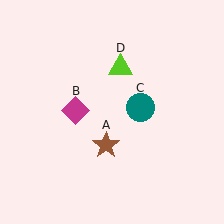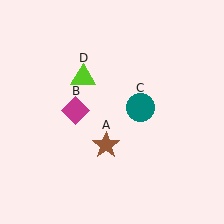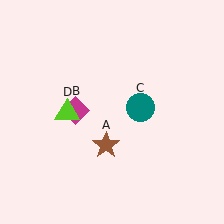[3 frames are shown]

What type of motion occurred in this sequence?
The lime triangle (object D) rotated counterclockwise around the center of the scene.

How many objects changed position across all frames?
1 object changed position: lime triangle (object D).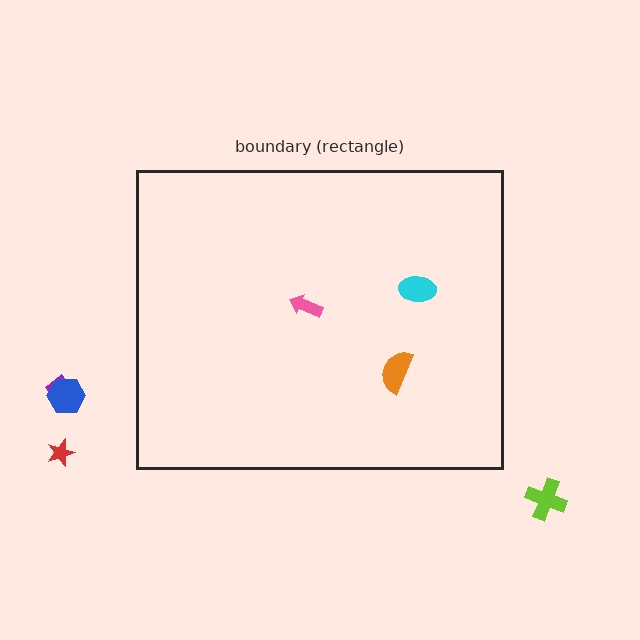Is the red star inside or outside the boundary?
Outside.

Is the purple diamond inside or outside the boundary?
Outside.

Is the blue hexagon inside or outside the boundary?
Outside.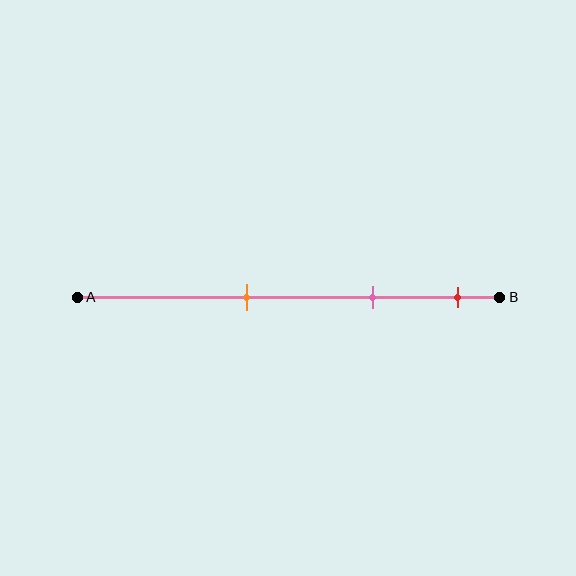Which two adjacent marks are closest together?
The pink and red marks are the closest adjacent pair.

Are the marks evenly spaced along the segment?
Yes, the marks are approximately evenly spaced.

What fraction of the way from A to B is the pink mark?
The pink mark is approximately 70% (0.7) of the way from A to B.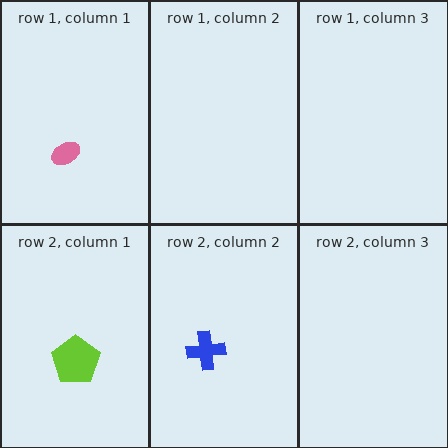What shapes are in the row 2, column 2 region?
The blue cross.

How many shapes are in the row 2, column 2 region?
1.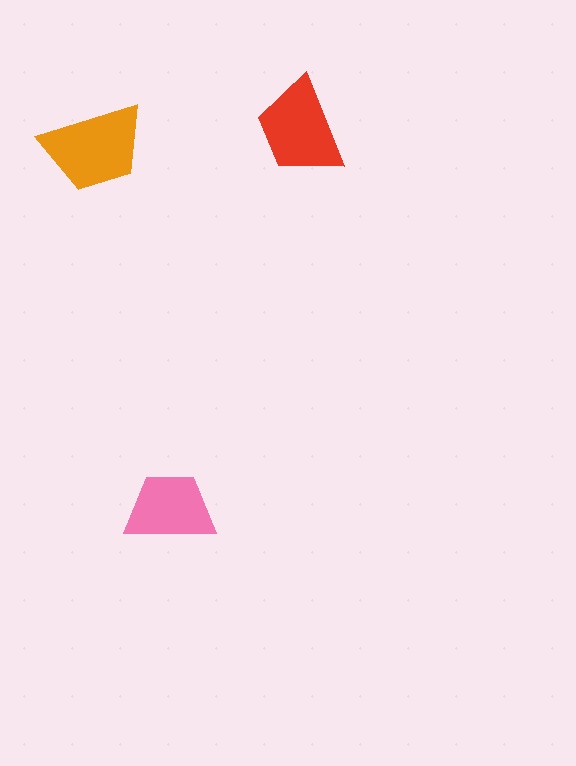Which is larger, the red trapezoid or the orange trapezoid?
The orange one.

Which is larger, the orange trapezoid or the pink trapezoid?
The orange one.